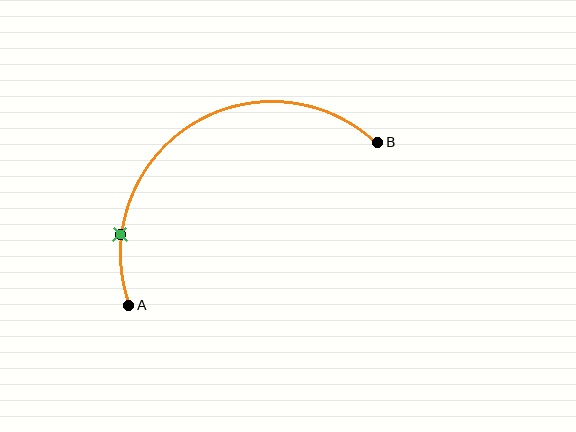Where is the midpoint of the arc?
The arc midpoint is the point on the curve farthest from the straight line joining A and B. It sits above that line.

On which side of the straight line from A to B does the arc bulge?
The arc bulges above the straight line connecting A and B.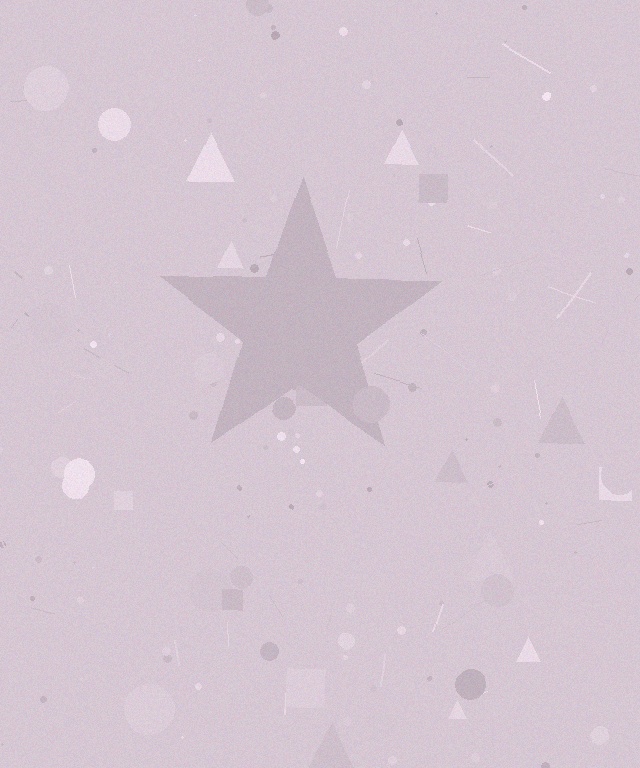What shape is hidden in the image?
A star is hidden in the image.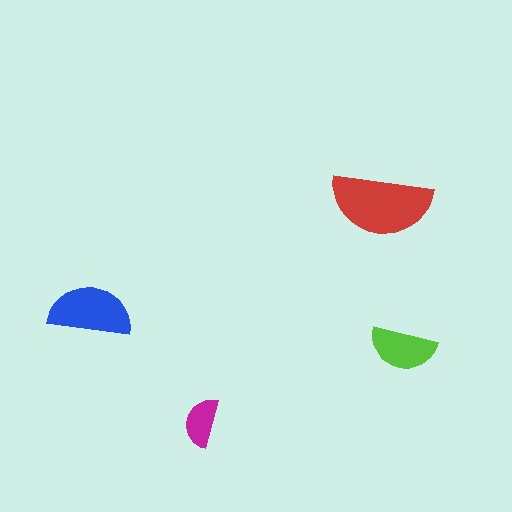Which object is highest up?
The red semicircle is topmost.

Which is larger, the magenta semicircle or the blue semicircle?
The blue one.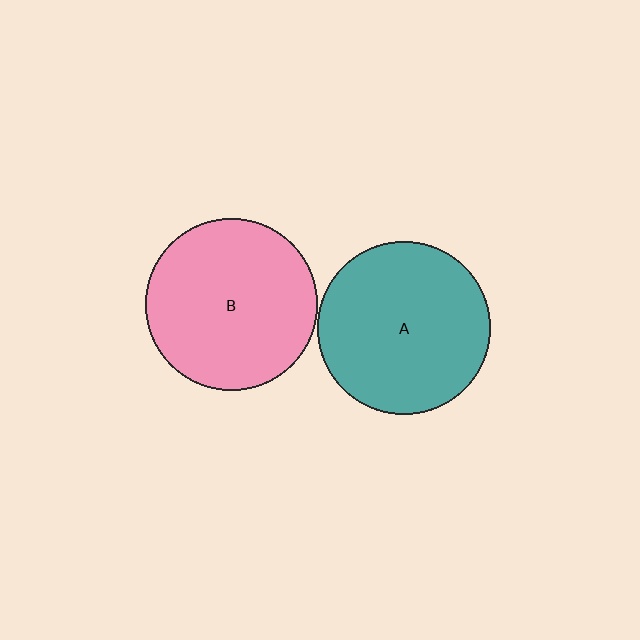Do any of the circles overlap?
No, none of the circles overlap.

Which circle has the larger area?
Circle A (teal).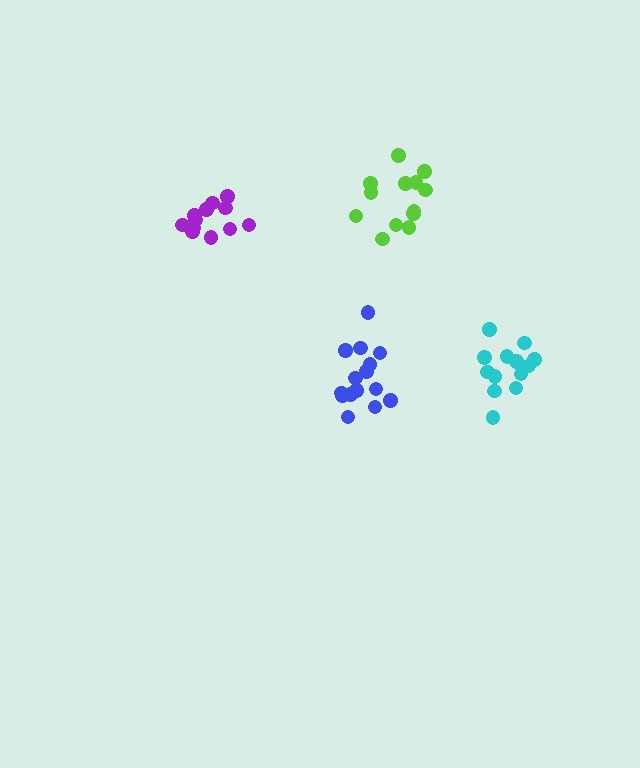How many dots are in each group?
Group 1: 13 dots, Group 2: 15 dots, Group 3: 12 dots, Group 4: 13 dots (53 total).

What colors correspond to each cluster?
The clusters are colored: lime, blue, purple, cyan.